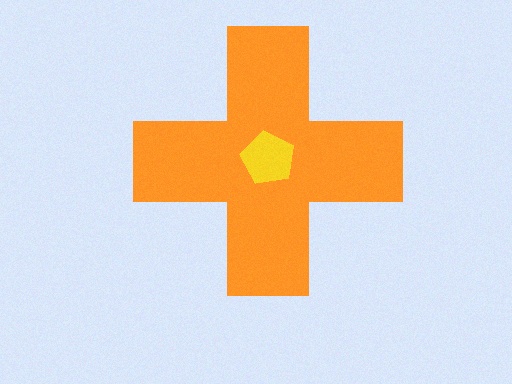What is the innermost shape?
The yellow pentagon.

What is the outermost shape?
The orange cross.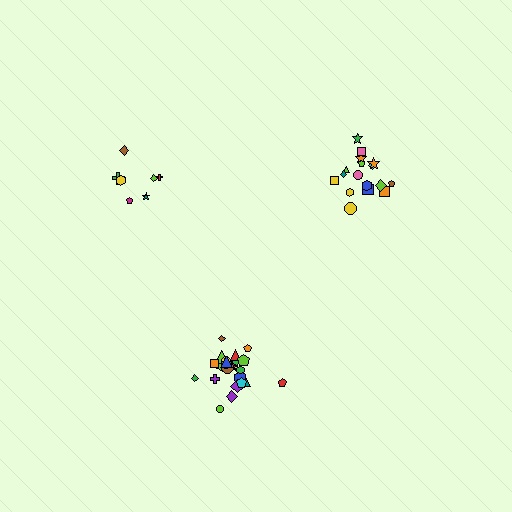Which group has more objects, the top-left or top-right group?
The top-right group.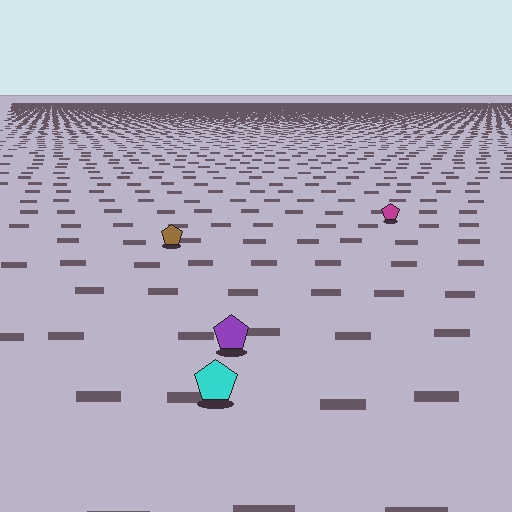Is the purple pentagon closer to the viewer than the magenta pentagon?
Yes. The purple pentagon is closer — you can tell from the texture gradient: the ground texture is coarser near it.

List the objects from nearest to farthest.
From nearest to farthest: the cyan pentagon, the purple pentagon, the brown pentagon, the magenta pentagon.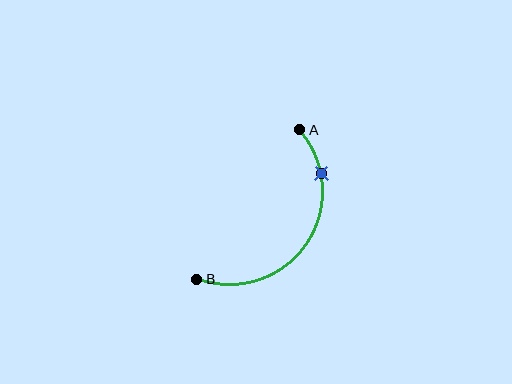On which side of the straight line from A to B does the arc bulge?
The arc bulges below and to the right of the straight line connecting A and B.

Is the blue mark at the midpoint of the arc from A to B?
No. The blue mark lies on the arc but is closer to endpoint A. The arc midpoint would be at the point on the curve equidistant along the arc from both A and B.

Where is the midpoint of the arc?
The arc midpoint is the point on the curve farthest from the straight line joining A and B. It sits below and to the right of that line.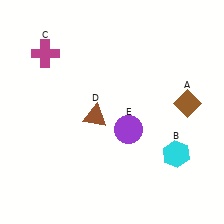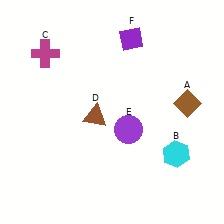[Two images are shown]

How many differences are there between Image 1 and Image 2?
There is 1 difference between the two images.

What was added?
A purple diamond (F) was added in Image 2.